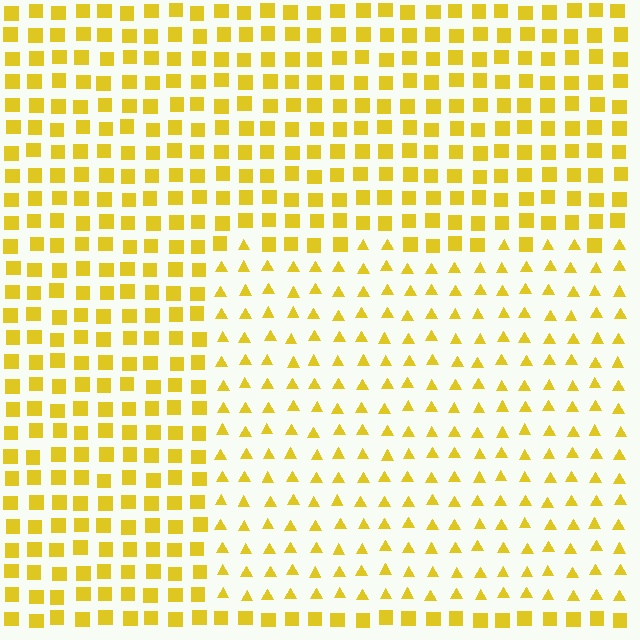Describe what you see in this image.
The image is filled with small yellow elements arranged in a uniform grid. A rectangle-shaped region contains triangles, while the surrounding area contains squares. The boundary is defined purely by the change in element shape.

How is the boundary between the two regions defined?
The boundary is defined by a change in element shape: triangles inside vs. squares outside. All elements share the same color and spacing.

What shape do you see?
I see a rectangle.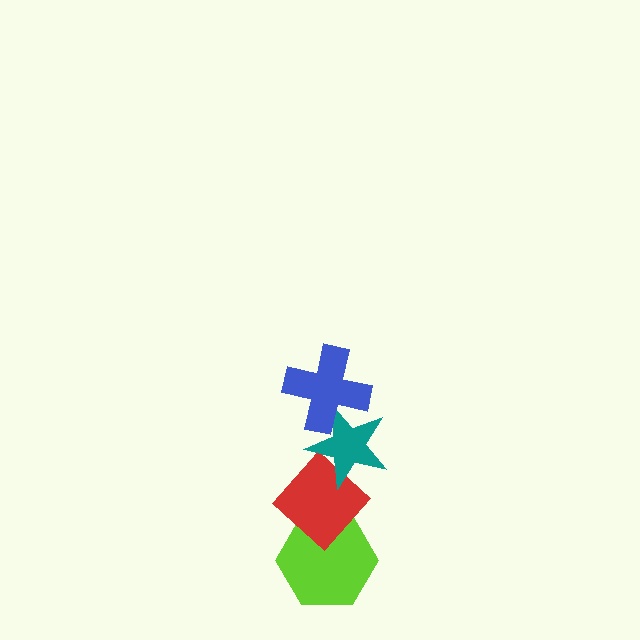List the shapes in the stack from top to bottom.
From top to bottom: the blue cross, the teal star, the red diamond, the lime hexagon.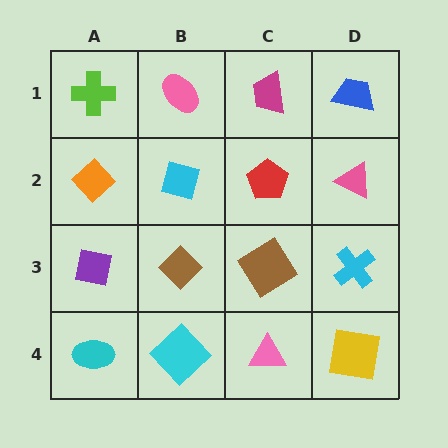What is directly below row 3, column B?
A cyan diamond.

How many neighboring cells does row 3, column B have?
4.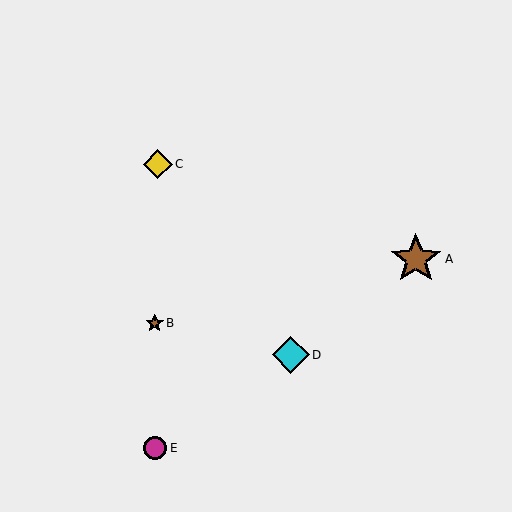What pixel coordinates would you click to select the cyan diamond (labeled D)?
Click at (291, 355) to select the cyan diamond D.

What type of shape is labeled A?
Shape A is a brown star.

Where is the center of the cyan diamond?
The center of the cyan diamond is at (291, 355).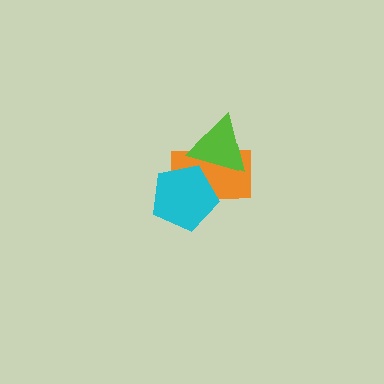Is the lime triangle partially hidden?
Yes, it is partially covered by another shape.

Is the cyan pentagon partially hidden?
No, no other shape covers it.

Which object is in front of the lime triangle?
The cyan pentagon is in front of the lime triangle.